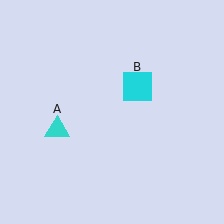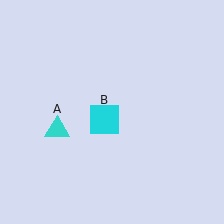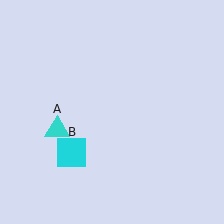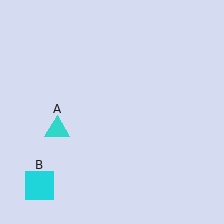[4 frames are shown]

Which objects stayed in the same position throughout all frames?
Cyan triangle (object A) remained stationary.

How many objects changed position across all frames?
1 object changed position: cyan square (object B).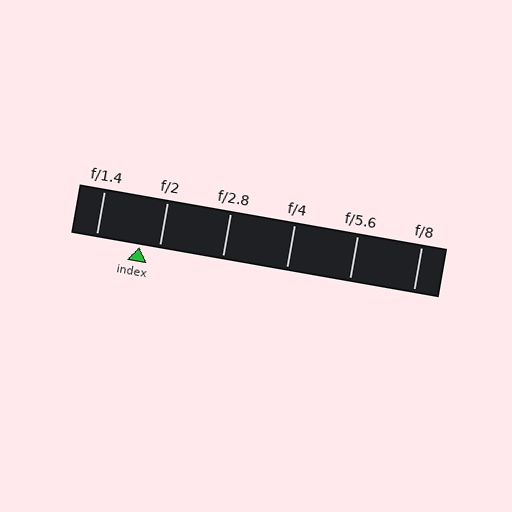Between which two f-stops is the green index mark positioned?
The index mark is between f/1.4 and f/2.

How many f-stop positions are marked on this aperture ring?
There are 6 f-stop positions marked.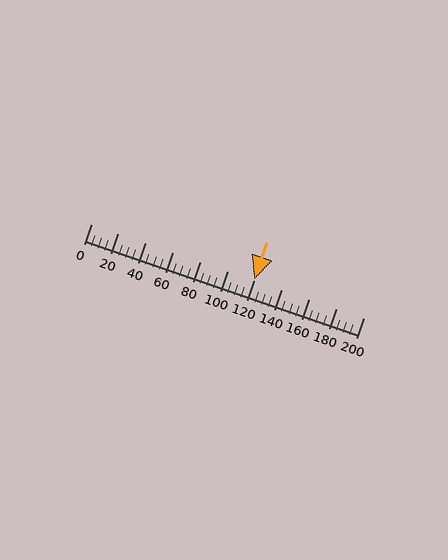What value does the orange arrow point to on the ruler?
The orange arrow points to approximately 120.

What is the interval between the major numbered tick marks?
The major tick marks are spaced 20 units apart.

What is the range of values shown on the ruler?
The ruler shows values from 0 to 200.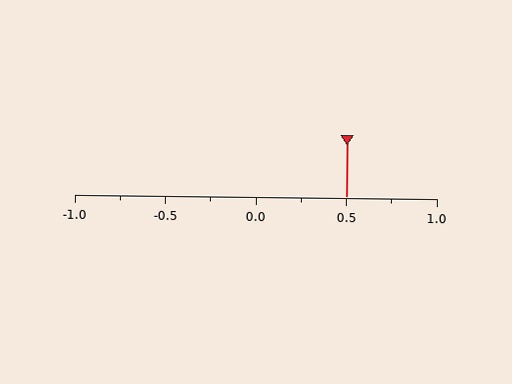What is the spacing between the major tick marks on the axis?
The major ticks are spaced 0.5 apart.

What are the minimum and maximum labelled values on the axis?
The axis runs from -1.0 to 1.0.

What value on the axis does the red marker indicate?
The marker indicates approximately 0.5.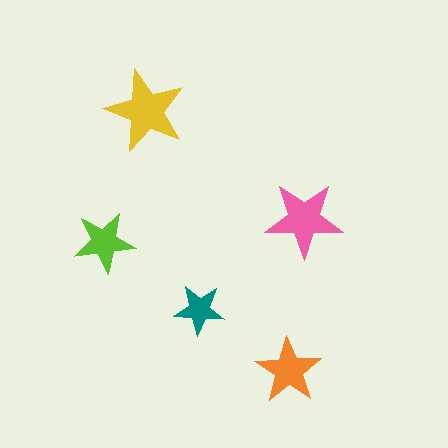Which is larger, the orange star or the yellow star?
The yellow one.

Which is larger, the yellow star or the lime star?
The yellow one.